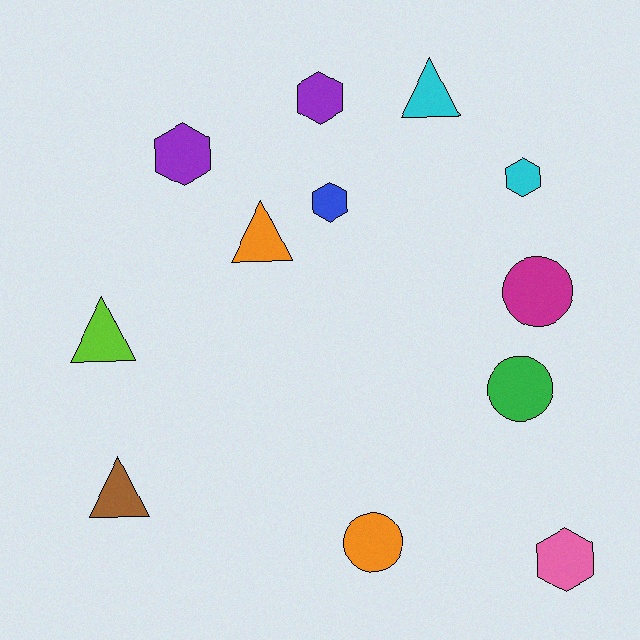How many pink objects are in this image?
There is 1 pink object.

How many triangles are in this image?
There are 4 triangles.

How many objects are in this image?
There are 12 objects.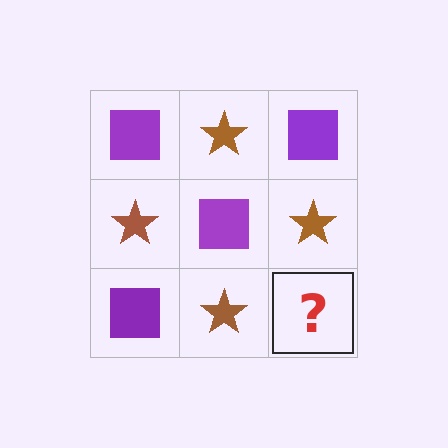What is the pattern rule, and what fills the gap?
The rule is that it alternates purple square and brown star in a checkerboard pattern. The gap should be filled with a purple square.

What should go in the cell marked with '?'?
The missing cell should contain a purple square.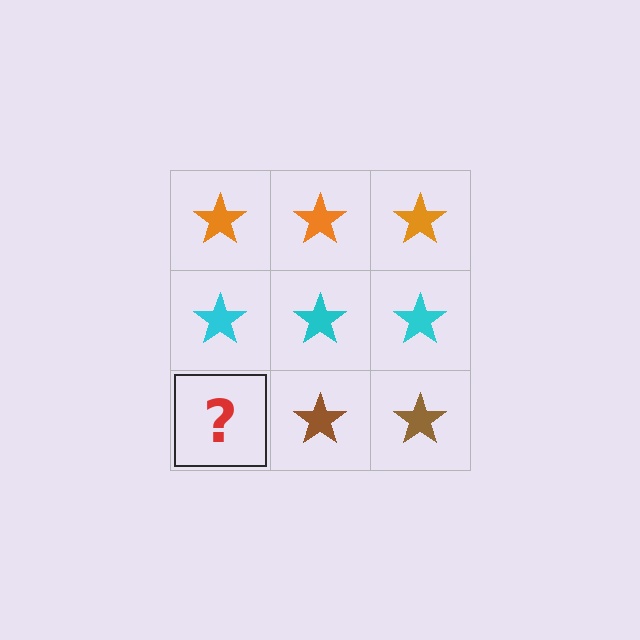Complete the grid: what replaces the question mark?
The question mark should be replaced with a brown star.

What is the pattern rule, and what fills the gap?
The rule is that each row has a consistent color. The gap should be filled with a brown star.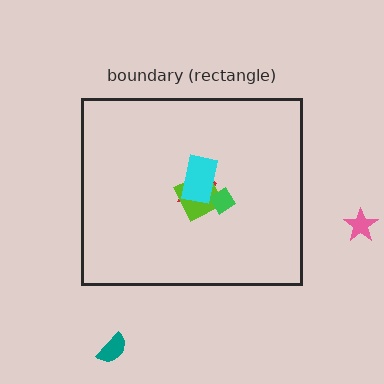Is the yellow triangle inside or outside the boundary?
Inside.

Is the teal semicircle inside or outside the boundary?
Outside.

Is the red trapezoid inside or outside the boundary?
Inside.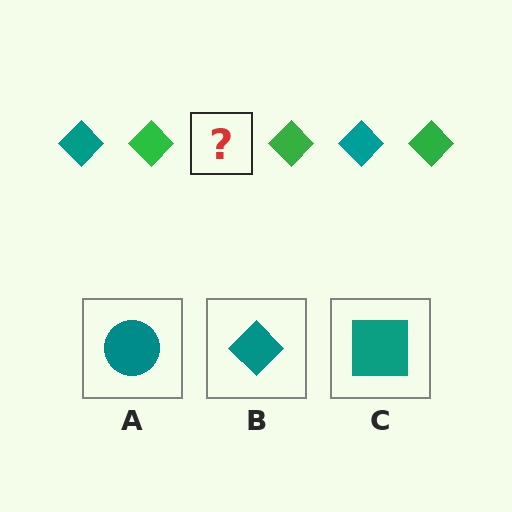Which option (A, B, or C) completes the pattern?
B.